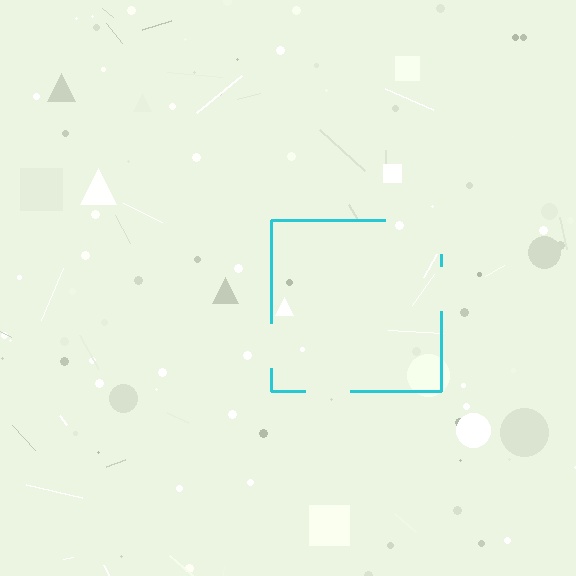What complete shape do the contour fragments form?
The contour fragments form a square.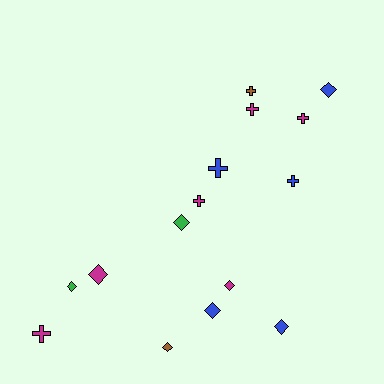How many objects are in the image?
There are 15 objects.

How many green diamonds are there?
There are 2 green diamonds.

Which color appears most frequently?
Magenta, with 6 objects.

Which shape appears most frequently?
Diamond, with 8 objects.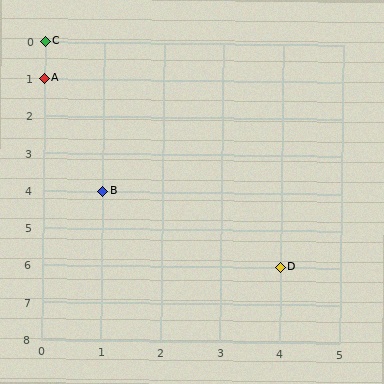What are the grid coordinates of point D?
Point D is at grid coordinates (4, 6).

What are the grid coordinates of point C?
Point C is at grid coordinates (0, 0).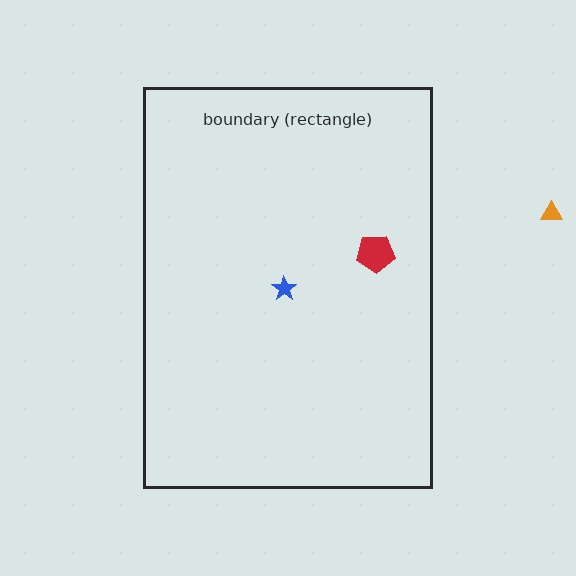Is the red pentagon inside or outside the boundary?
Inside.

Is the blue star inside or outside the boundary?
Inside.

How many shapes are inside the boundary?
2 inside, 1 outside.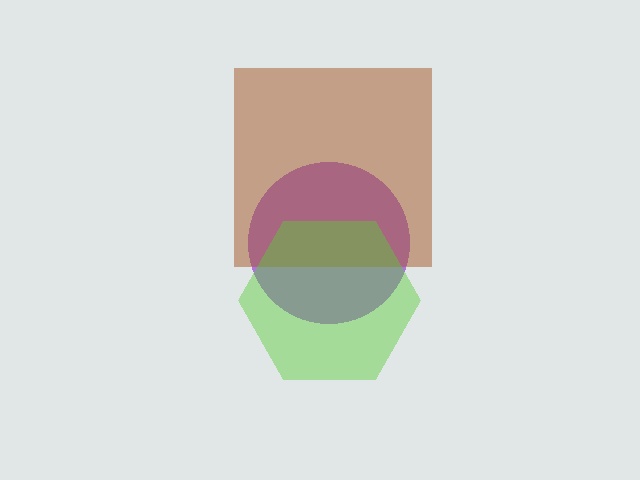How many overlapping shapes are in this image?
There are 3 overlapping shapes in the image.